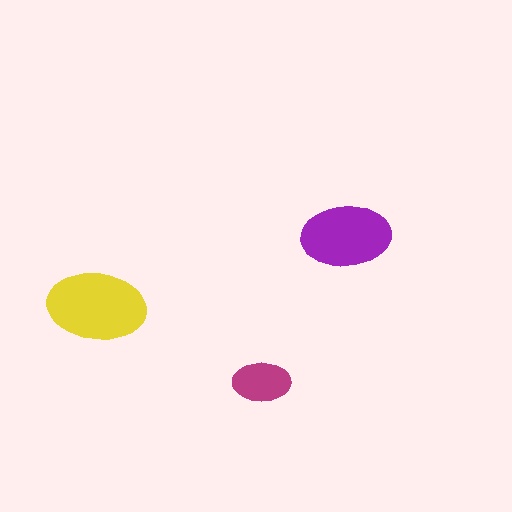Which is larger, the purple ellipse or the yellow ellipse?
The yellow one.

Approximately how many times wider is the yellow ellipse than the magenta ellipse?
About 1.5 times wider.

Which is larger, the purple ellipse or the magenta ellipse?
The purple one.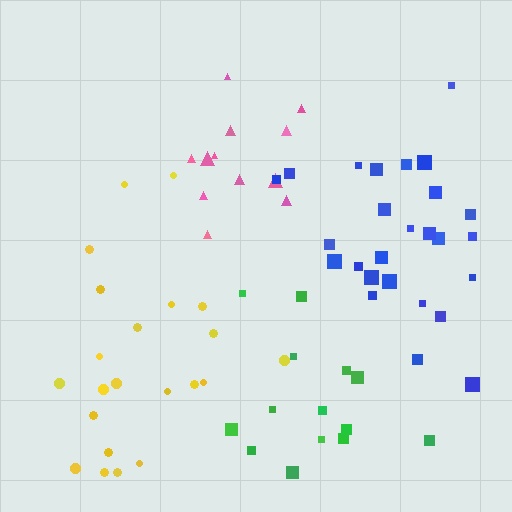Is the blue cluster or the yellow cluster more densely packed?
Blue.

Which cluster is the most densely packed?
Pink.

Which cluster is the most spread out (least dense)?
Green.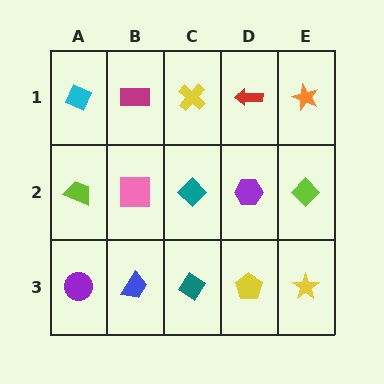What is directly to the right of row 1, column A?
A magenta rectangle.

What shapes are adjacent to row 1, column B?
A pink square (row 2, column B), a cyan diamond (row 1, column A), a yellow cross (row 1, column C).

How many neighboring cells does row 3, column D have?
3.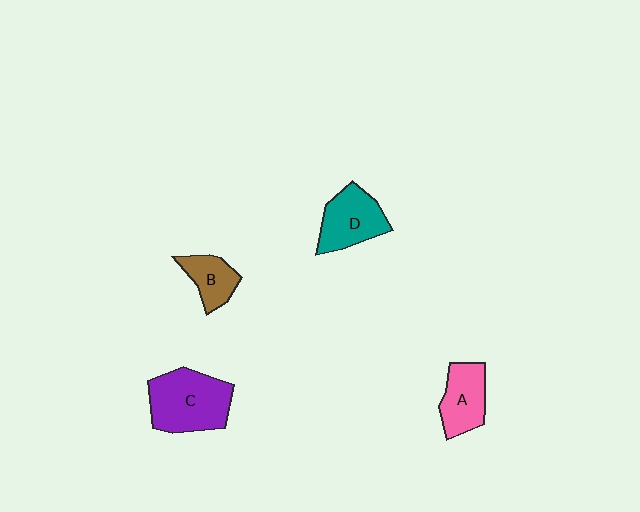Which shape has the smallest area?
Shape B (brown).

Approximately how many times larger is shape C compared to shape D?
Approximately 1.4 times.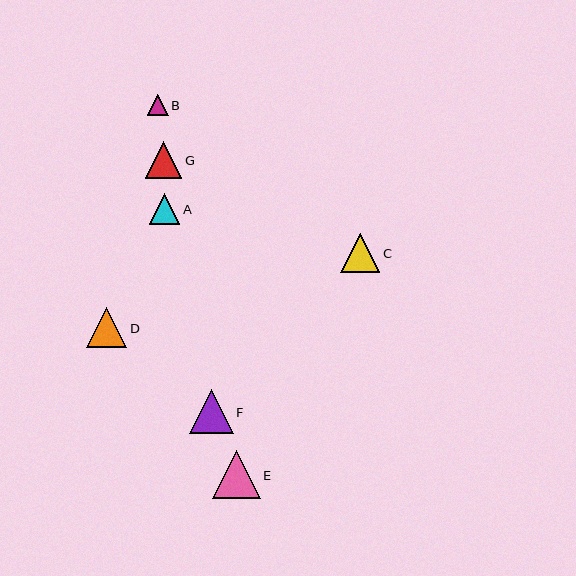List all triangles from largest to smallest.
From largest to smallest: E, F, D, C, G, A, B.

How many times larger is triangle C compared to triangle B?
Triangle C is approximately 1.9 times the size of triangle B.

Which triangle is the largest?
Triangle E is the largest with a size of approximately 48 pixels.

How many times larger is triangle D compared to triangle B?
Triangle D is approximately 1.9 times the size of triangle B.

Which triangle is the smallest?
Triangle B is the smallest with a size of approximately 21 pixels.